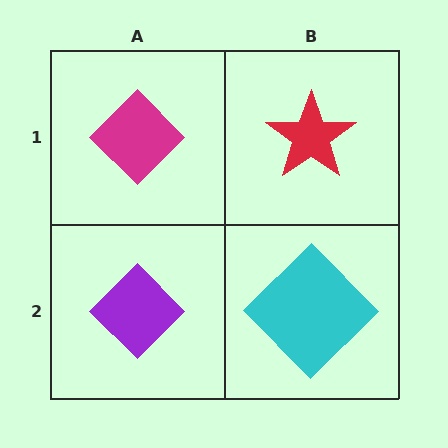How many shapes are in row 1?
2 shapes.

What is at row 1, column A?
A magenta diamond.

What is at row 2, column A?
A purple diamond.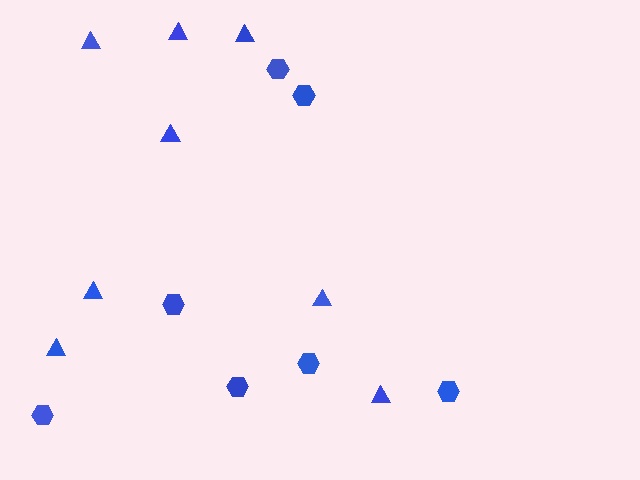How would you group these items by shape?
There are 2 groups: one group of hexagons (7) and one group of triangles (8).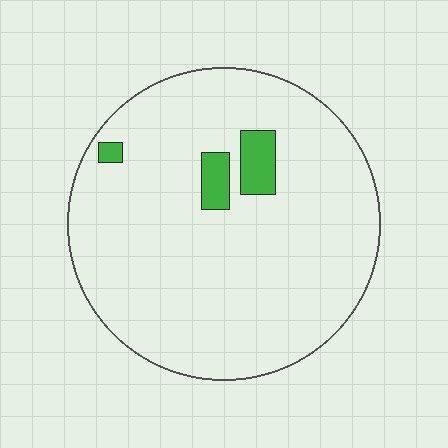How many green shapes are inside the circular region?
3.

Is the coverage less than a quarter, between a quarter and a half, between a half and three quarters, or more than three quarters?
Less than a quarter.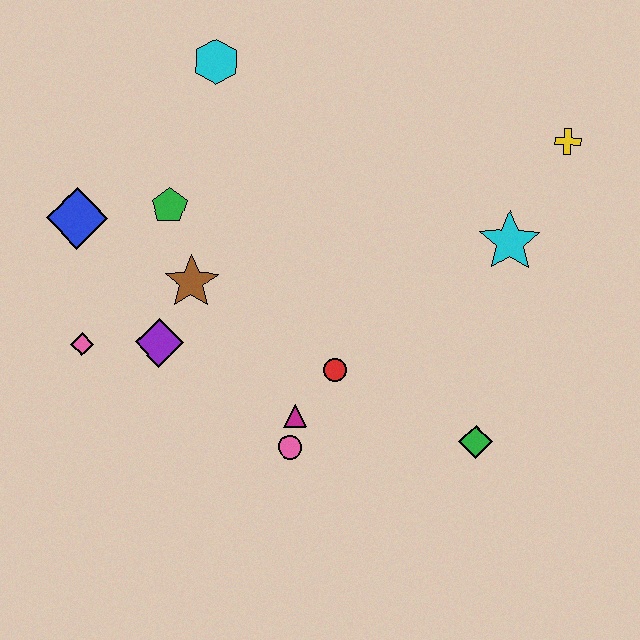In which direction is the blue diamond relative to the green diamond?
The blue diamond is to the left of the green diamond.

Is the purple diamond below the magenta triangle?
No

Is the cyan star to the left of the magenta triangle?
No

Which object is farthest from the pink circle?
The yellow cross is farthest from the pink circle.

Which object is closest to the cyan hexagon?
The green pentagon is closest to the cyan hexagon.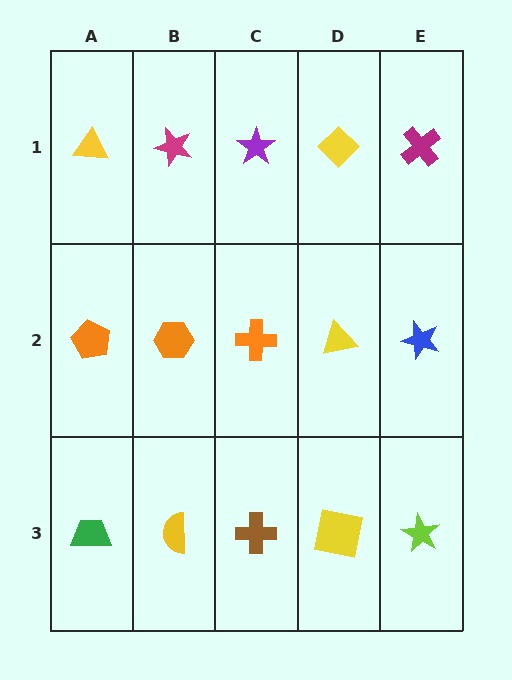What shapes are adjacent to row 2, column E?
A magenta cross (row 1, column E), a lime star (row 3, column E), a yellow triangle (row 2, column D).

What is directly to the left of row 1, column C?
A magenta star.